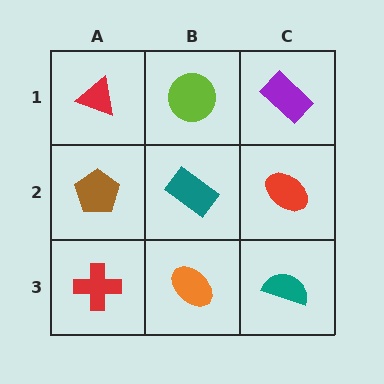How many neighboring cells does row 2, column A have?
3.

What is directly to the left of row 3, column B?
A red cross.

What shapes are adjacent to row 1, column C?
A red ellipse (row 2, column C), a lime circle (row 1, column B).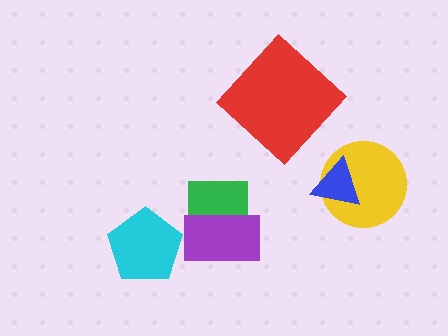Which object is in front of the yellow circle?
The blue triangle is in front of the yellow circle.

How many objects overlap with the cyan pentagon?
0 objects overlap with the cyan pentagon.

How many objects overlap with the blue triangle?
1 object overlaps with the blue triangle.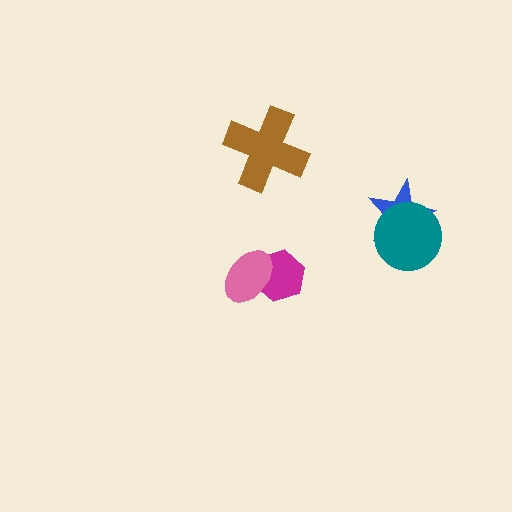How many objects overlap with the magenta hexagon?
1 object overlaps with the magenta hexagon.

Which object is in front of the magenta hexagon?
The pink ellipse is in front of the magenta hexagon.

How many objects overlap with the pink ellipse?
1 object overlaps with the pink ellipse.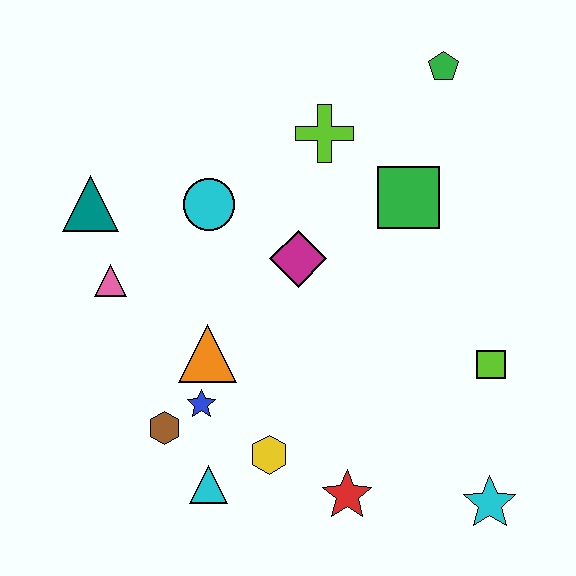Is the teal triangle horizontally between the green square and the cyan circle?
No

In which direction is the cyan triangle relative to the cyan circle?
The cyan triangle is below the cyan circle.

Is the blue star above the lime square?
No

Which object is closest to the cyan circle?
The magenta diamond is closest to the cyan circle.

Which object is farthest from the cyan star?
The teal triangle is farthest from the cyan star.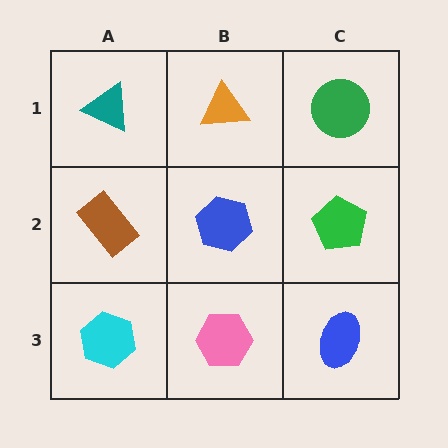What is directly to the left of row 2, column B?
A brown rectangle.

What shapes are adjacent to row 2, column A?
A teal triangle (row 1, column A), a cyan hexagon (row 3, column A), a blue hexagon (row 2, column B).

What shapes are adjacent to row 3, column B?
A blue hexagon (row 2, column B), a cyan hexagon (row 3, column A), a blue ellipse (row 3, column C).